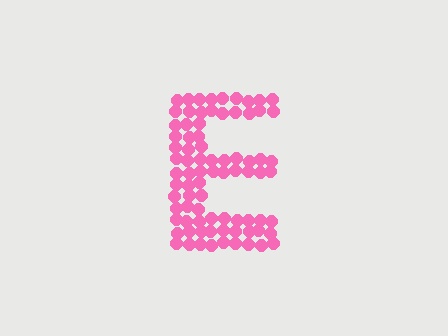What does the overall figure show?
The overall figure shows the letter E.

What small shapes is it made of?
It is made of small circles.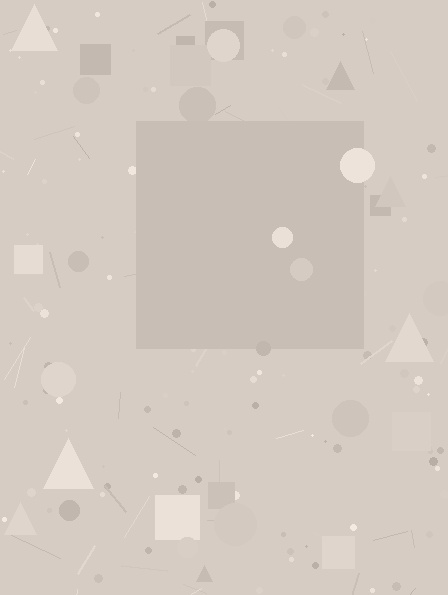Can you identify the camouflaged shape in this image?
The camouflaged shape is a square.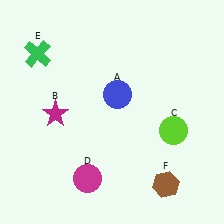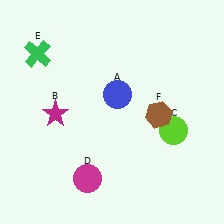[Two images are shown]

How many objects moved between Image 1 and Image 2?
1 object moved between the two images.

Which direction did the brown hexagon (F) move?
The brown hexagon (F) moved up.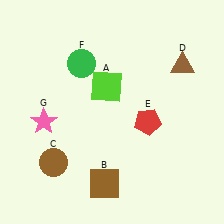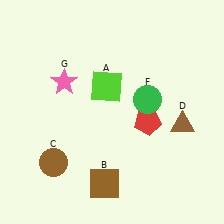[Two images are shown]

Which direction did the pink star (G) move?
The pink star (G) moved up.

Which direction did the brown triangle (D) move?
The brown triangle (D) moved down.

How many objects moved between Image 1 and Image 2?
3 objects moved between the two images.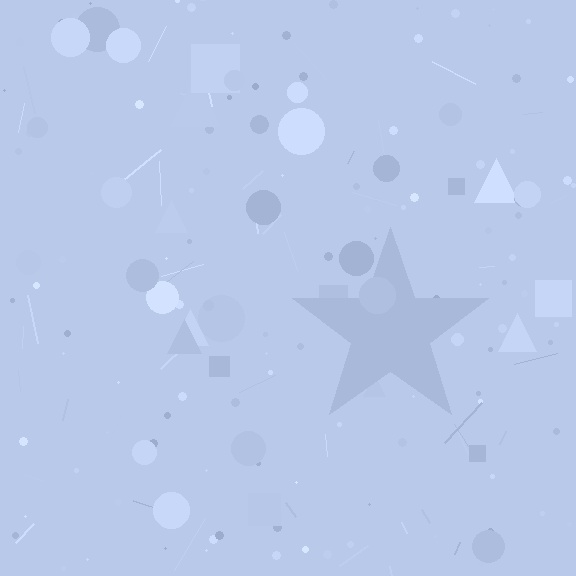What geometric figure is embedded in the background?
A star is embedded in the background.